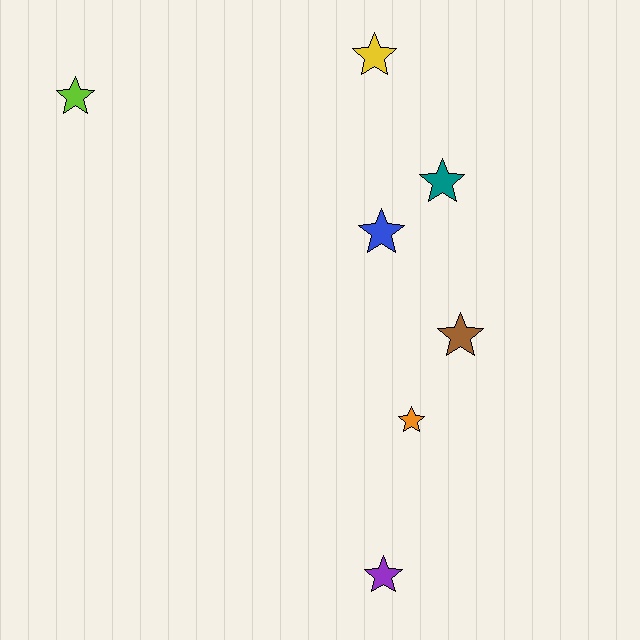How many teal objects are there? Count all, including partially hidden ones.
There is 1 teal object.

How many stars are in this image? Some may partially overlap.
There are 7 stars.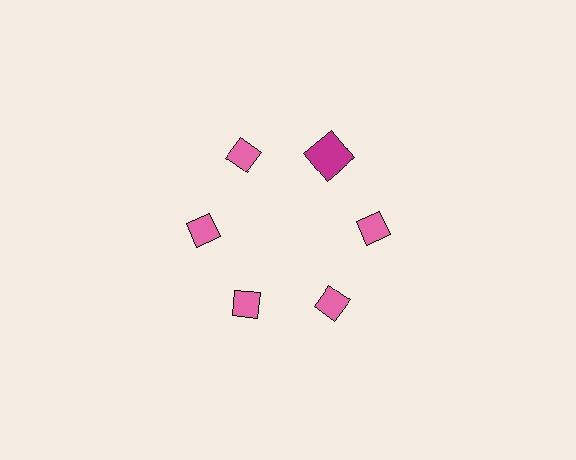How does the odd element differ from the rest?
It differs in both color (magenta instead of pink) and shape (square instead of diamond).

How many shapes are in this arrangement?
There are 6 shapes arranged in a ring pattern.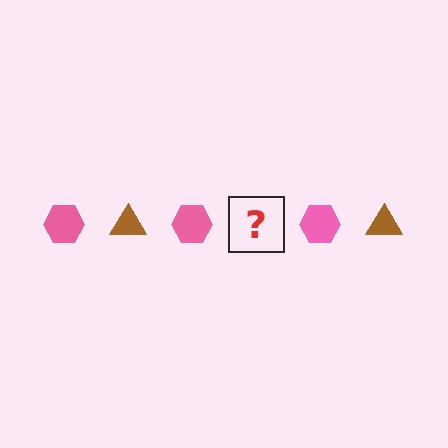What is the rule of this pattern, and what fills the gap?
The rule is that the pattern alternates between pink hexagon and brown triangle. The gap should be filled with a brown triangle.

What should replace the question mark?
The question mark should be replaced with a brown triangle.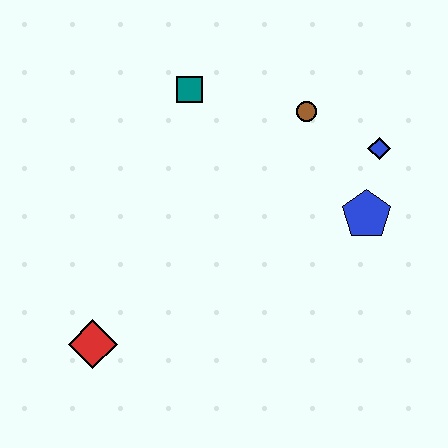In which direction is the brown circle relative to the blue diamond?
The brown circle is to the left of the blue diamond.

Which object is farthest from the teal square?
The red diamond is farthest from the teal square.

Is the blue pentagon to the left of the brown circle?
No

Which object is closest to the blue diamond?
The blue pentagon is closest to the blue diamond.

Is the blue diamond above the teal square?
No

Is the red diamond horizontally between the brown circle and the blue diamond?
No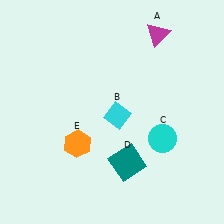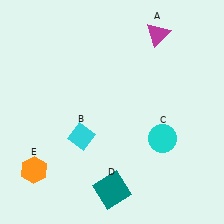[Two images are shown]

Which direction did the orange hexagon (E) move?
The orange hexagon (E) moved left.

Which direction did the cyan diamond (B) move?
The cyan diamond (B) moved left.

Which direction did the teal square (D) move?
The teal square (D) moved down.